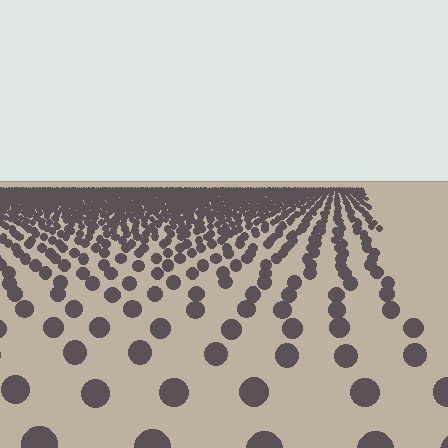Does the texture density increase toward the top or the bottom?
Density increases toward the top.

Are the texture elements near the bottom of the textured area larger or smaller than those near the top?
Larger. Near the bottom, elements are closer to the viewer and appear at a bigger on-screen size.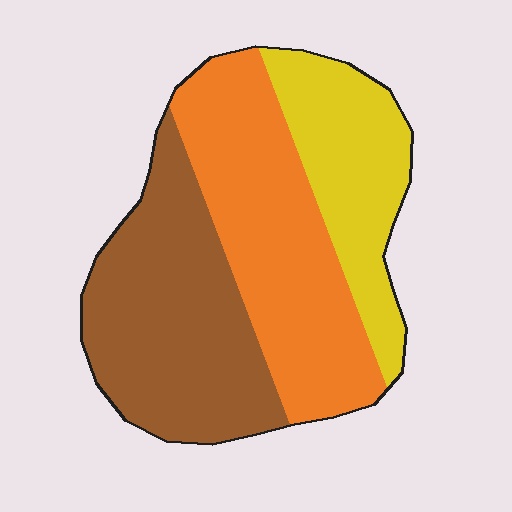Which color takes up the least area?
Yellow, at roughly 25%.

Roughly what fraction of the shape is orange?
Orange covers roughly 40% of the shape.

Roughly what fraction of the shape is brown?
Brown covers 38% of the shape.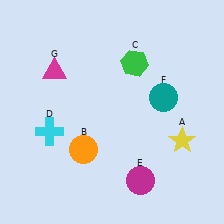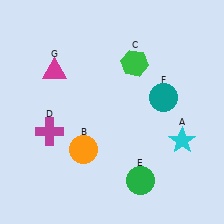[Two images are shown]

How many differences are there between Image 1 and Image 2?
There are 3 differences between the two images.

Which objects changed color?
A changed from yellow to cyan. D changed from cyan to magenta. E changed from magenta to green.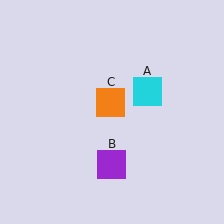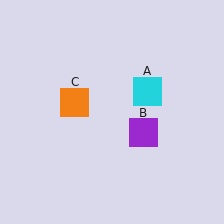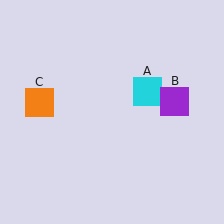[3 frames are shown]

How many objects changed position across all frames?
2 objects changed position: purple square (object B), orange square (object C).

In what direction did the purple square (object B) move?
The purple square (object B) moved up and to the right.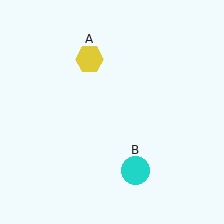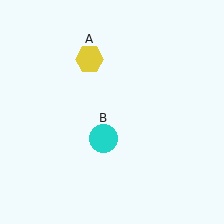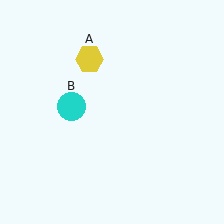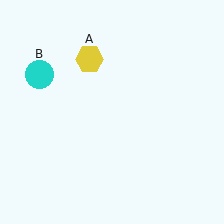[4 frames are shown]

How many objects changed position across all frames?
1 object changed position: cyan circle (object B).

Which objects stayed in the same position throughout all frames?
Yellow hexagon (object A) remained stationary.